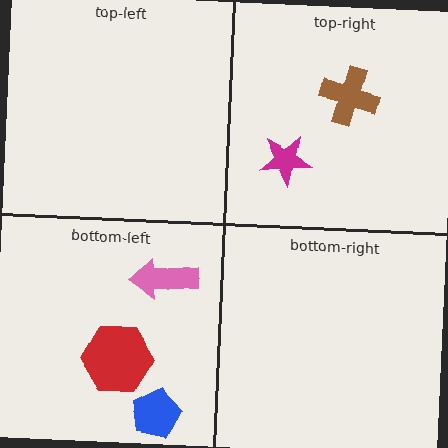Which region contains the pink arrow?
The bottom-left region.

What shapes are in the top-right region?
The brown cross, the magenta star.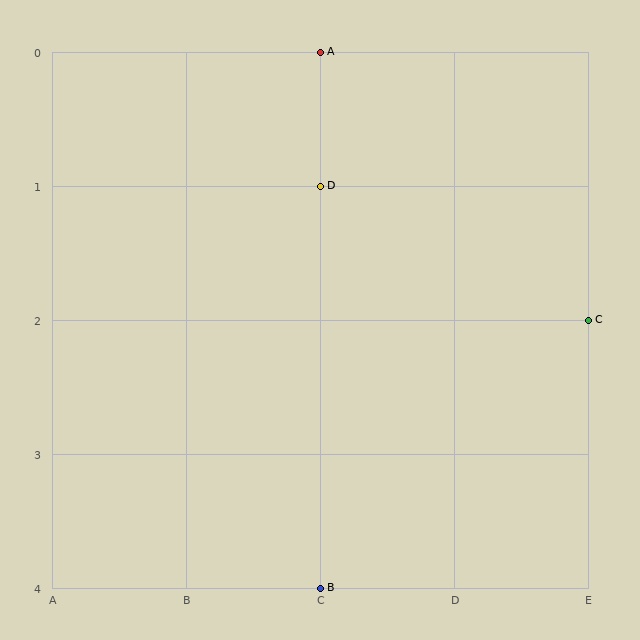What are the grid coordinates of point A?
Point A is at grid coordinates (C, 0).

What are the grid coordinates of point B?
Point B is at grid coordinates (C, 4).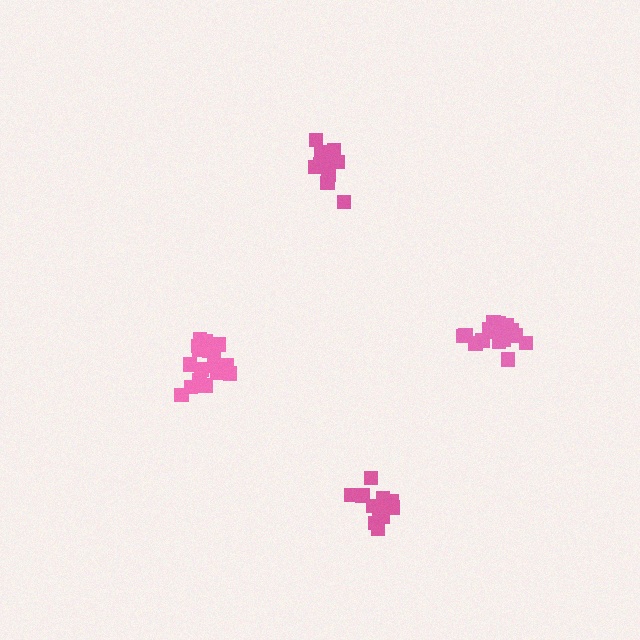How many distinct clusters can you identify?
There are 4 distinct clusters.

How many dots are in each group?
Group 1: 14 dots, Group 2: 14 dots, Group 3: 18 dots, Group 4: 17 dots (63 total).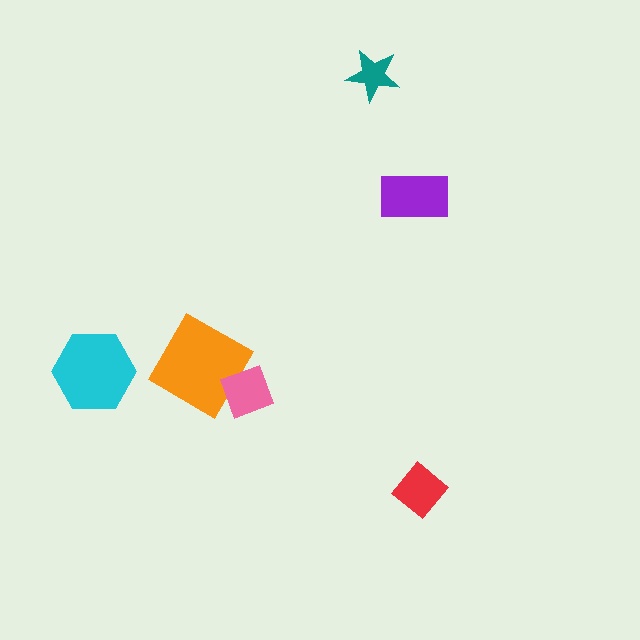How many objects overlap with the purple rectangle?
0 objects overlap with the purple rectangle.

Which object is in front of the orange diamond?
The pink diamond is in front of the orange diamond.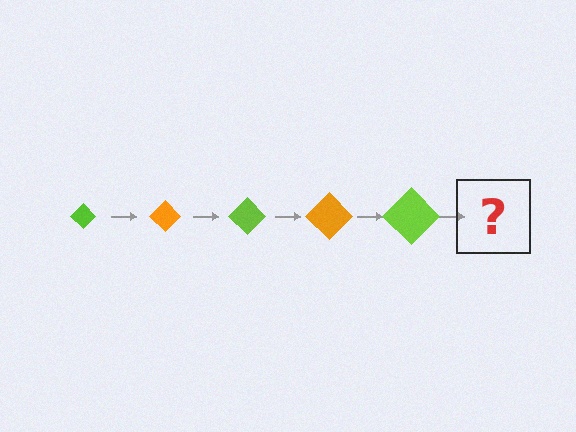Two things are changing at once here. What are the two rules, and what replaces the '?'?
The two rules are that the diamond grows larger each step and the color cycles through lime and orange. The '?' should be an orange diamond, larger than the previous one.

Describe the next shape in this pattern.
It should be an orange diamond, larger than the previous one.